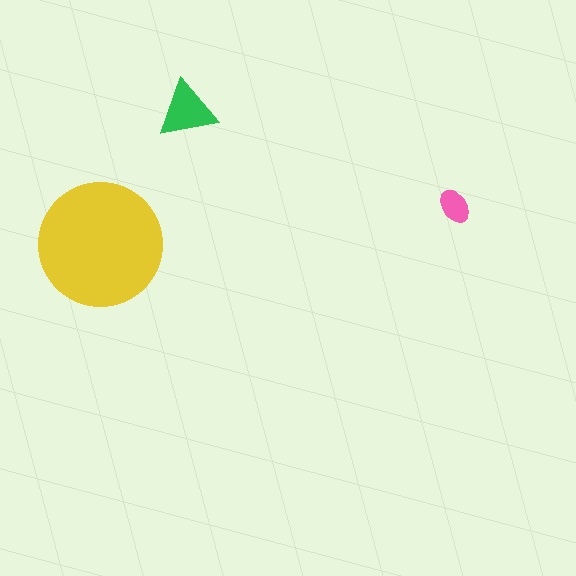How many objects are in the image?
There are 3 objects in the image.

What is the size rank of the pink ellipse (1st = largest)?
3rd.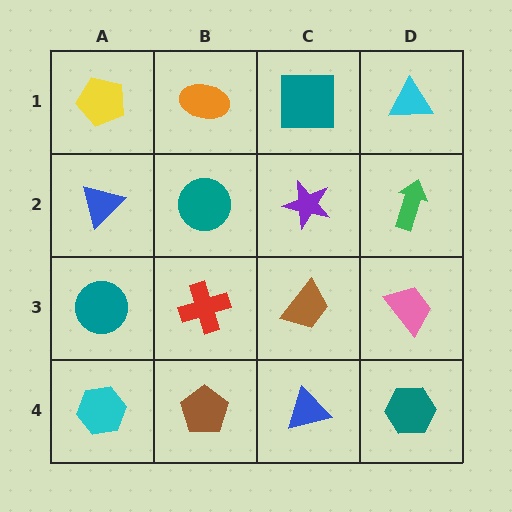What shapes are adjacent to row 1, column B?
A teal circle (row 2, column B), a yellow pentagon (row 1, column A), a teal square (row 1, column C).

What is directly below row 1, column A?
A blue triangle.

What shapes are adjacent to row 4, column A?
A teal circle (row 3, column A), a brown pentagon (row 4, column B).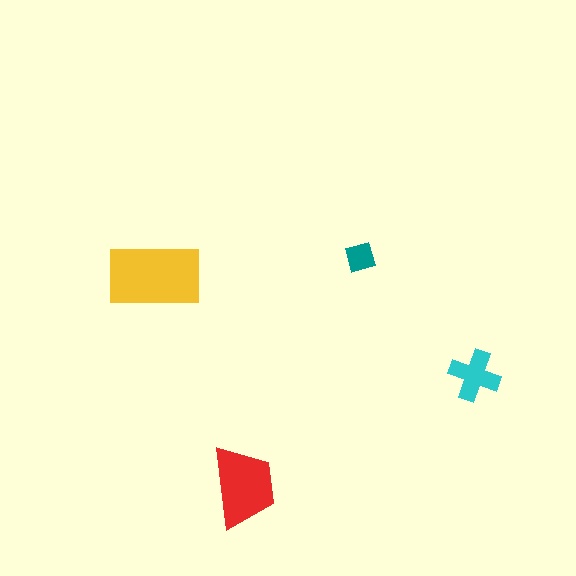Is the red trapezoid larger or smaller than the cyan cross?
Larger.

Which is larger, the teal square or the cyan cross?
The cyan cross.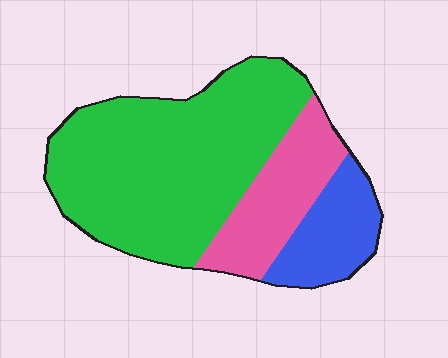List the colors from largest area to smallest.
From largest to smallest: green, pink, blue.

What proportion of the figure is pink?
Pink takes up about one fifth (1/5) of the figure.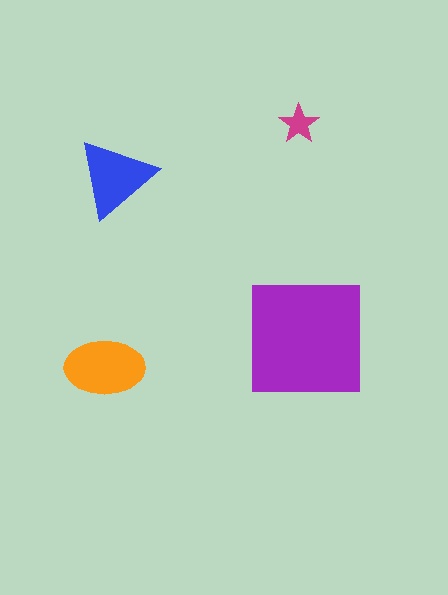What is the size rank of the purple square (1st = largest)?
1st.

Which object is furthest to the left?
The orange ellipse is leftmost.